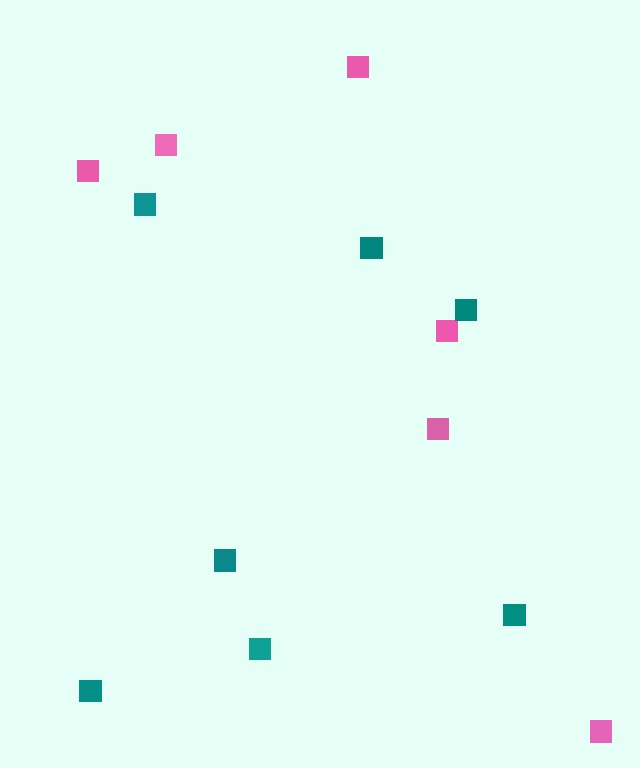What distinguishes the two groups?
There are 2 groups: one group of pink squares (6) and one group of teal squares (7).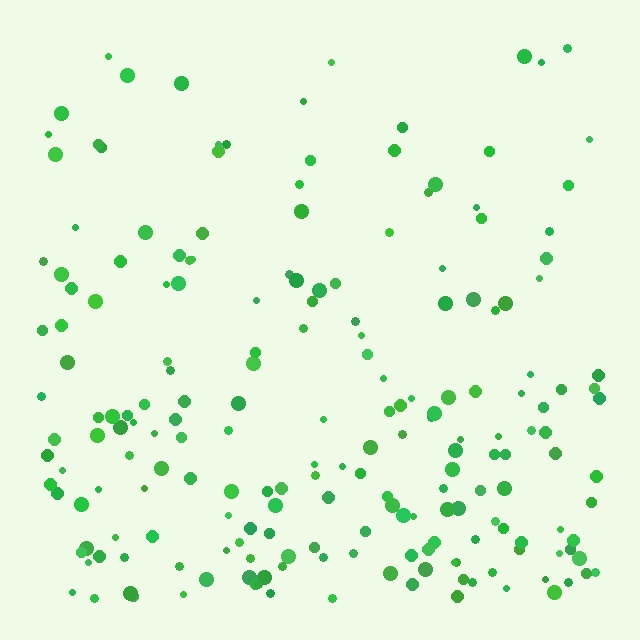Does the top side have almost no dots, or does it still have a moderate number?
Still a moderate number, just noticeably fewer than the bottom.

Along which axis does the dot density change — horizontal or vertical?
Vertical.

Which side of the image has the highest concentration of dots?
The bottom.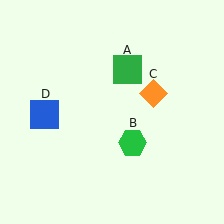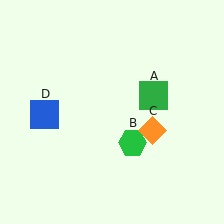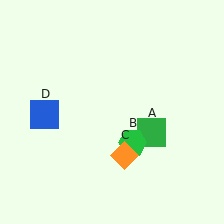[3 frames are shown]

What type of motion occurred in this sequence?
The green square (object A), orange diamond (object C) rotated clockwise around the center of the scene.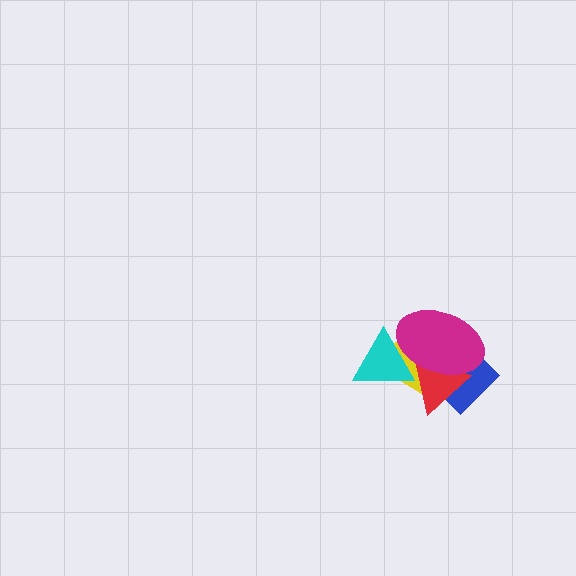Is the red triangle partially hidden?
Yes, it is partially covered by another shape.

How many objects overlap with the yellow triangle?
4 objects overlap with the yellow triangle.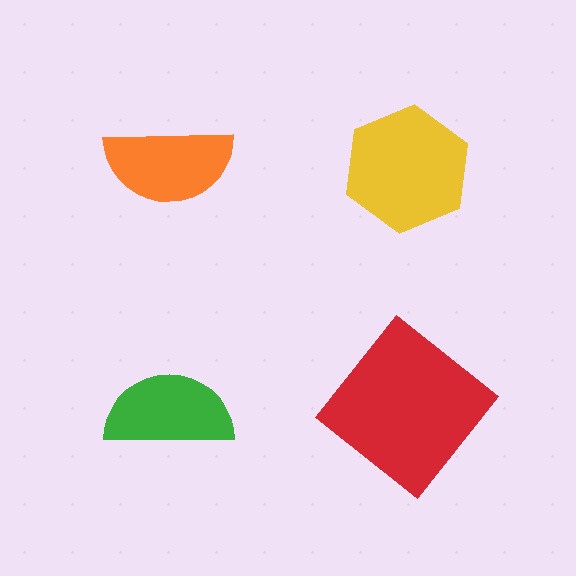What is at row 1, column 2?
A yellow hexagon.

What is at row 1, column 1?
An orange semicircle.